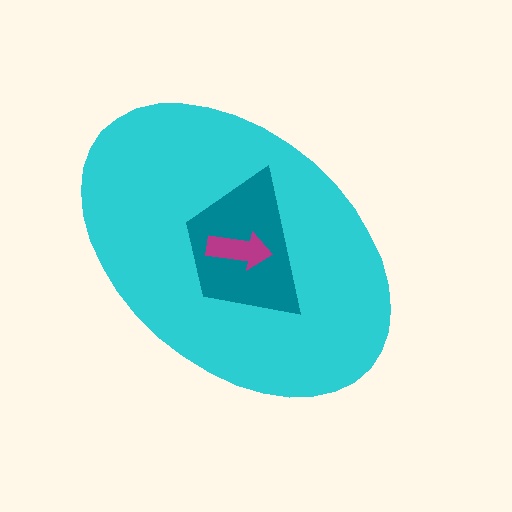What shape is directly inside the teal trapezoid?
The magenta arrow.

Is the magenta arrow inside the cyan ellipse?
Yes.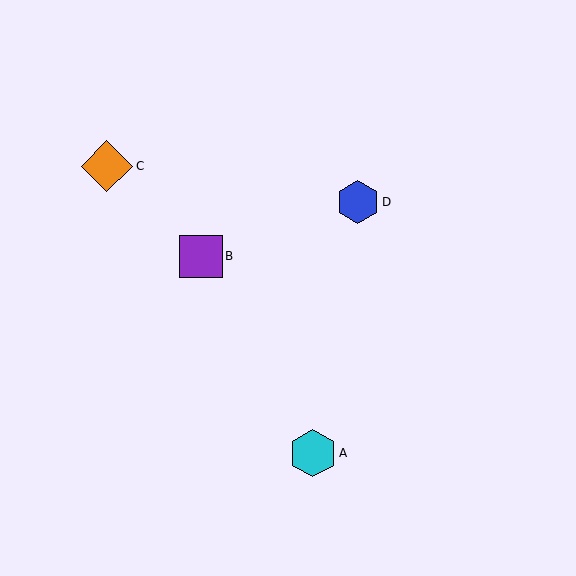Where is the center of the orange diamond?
The center of the orange diamond is at (107, 166).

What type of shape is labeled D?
Shape D is a blue hexagon.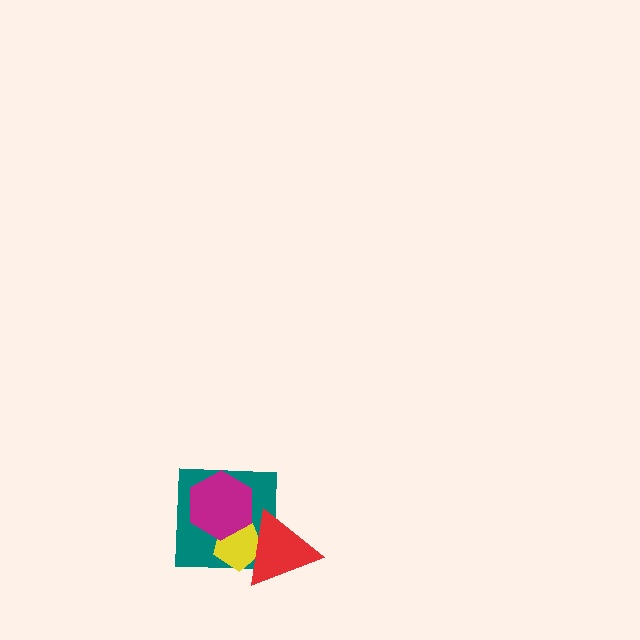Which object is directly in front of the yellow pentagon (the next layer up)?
The magenta hexagon is directly in front of the yellow pentagon.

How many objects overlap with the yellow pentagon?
3 objects overlap with the yellow pentagon.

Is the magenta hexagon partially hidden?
No, no other shape covers it.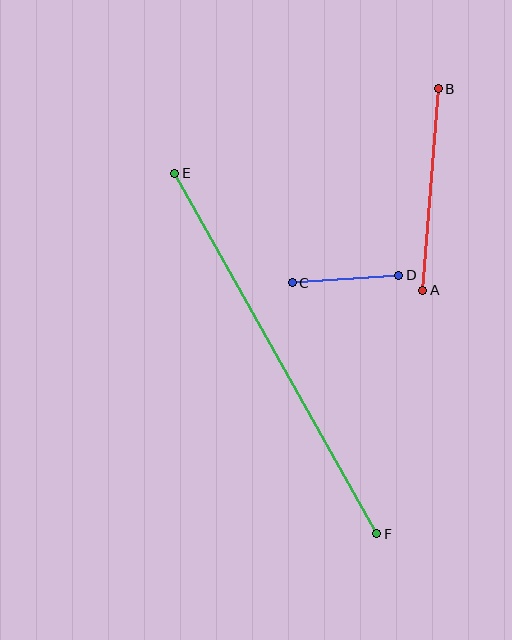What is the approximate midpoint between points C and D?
The midpoint is at approximately (346, 279) pixels.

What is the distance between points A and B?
The distance is approximately 202 pixels.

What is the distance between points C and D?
The distance is approximately 107 pixels.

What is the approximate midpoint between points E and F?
The midpoint is at approximately (276, 353) pixels.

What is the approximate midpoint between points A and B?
The midpoint is at approximately (431, 189) pixels.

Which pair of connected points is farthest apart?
Points E and F are farthest apart.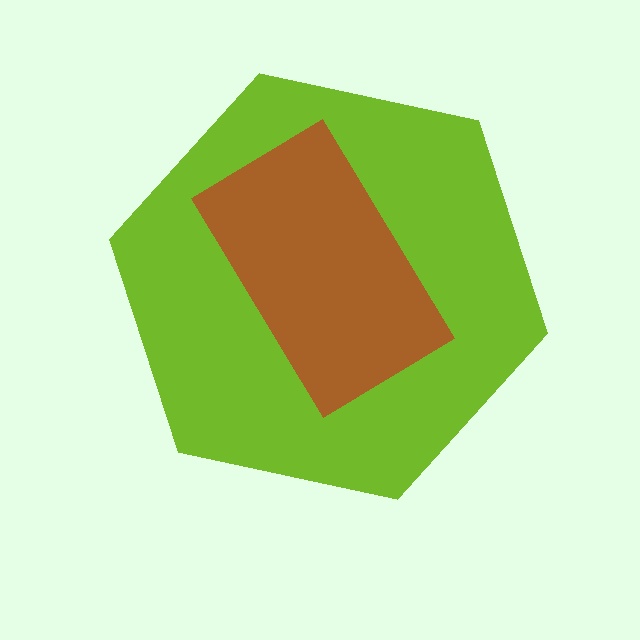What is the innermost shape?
The brown rectangle.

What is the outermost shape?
The lime hexagon.